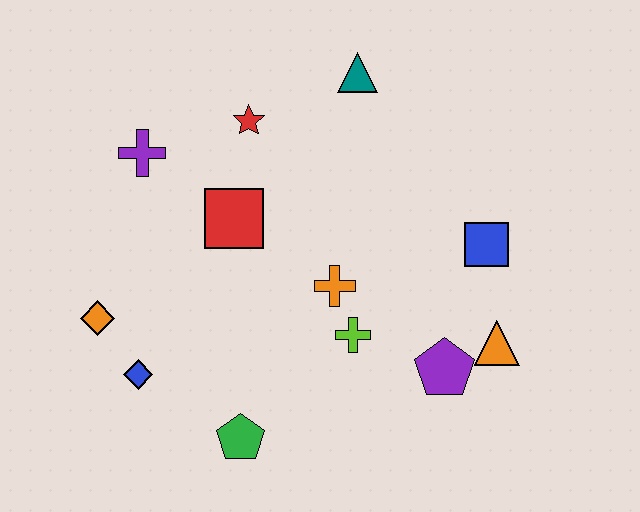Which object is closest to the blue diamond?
The orange diamond is closest to the blue diamond.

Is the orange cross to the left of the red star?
No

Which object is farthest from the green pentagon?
The teal triangle is farthest from the green pentagon.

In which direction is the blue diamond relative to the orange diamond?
The blue diamond is below the orange diamond.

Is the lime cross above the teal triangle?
No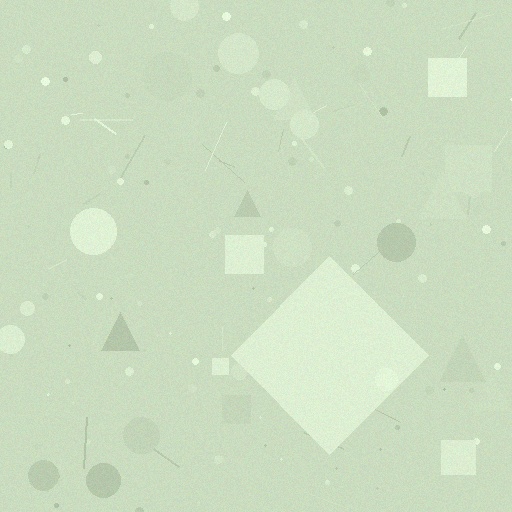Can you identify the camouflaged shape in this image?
The camouflaged shape is a diamond.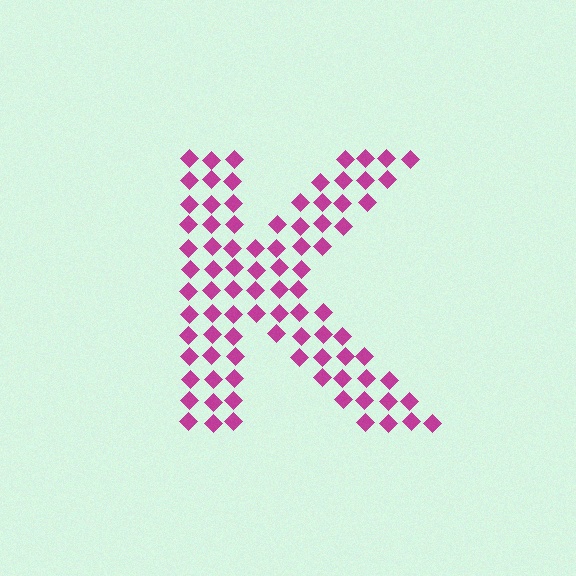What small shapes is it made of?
It is made of small diamonds.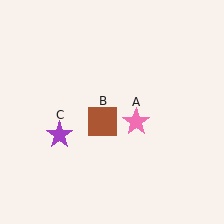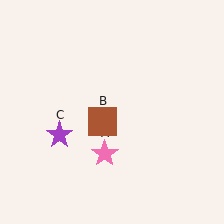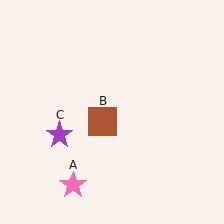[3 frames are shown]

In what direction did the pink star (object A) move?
The pink star (object A) moved down and to the left.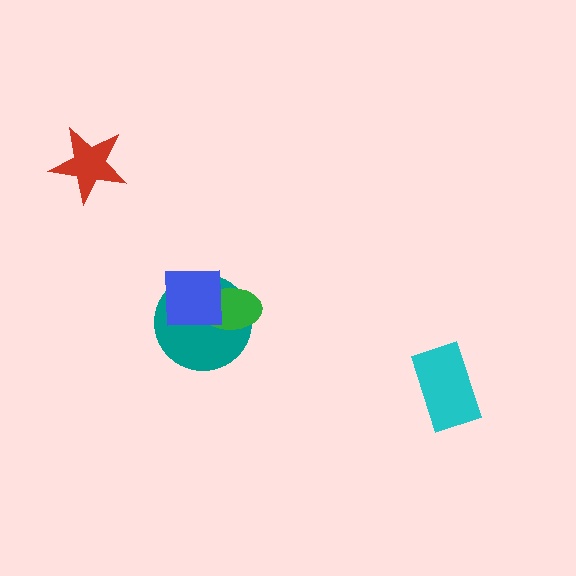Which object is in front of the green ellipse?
The blue square is in front of the green ellipse.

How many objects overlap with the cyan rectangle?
0 objects overlap with the cyan rectangle.